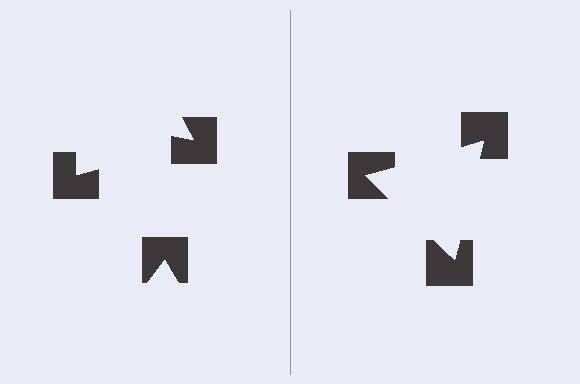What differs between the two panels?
The notched squares are positioned identically on both sides; only the wedge orientations differ. On the right they align to a triangle; on the left they are misaligned.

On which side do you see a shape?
An illusory triangle appears on the right side. On the left side the wedge cuts are rotated, so no coherent shape forms.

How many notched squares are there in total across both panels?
6 — 3 on each side.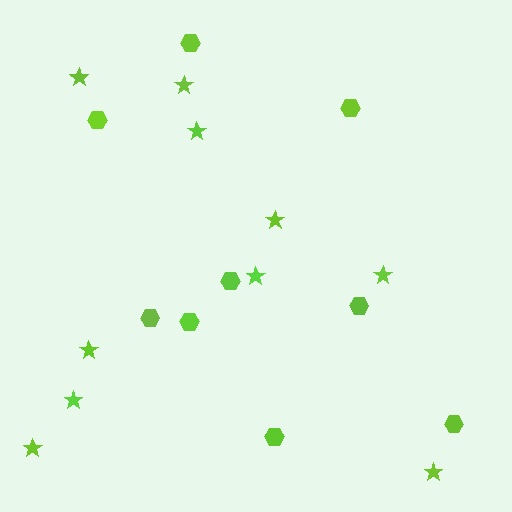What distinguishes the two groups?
There are 2 groups: one group of hexagons (9) and one group of stars (10).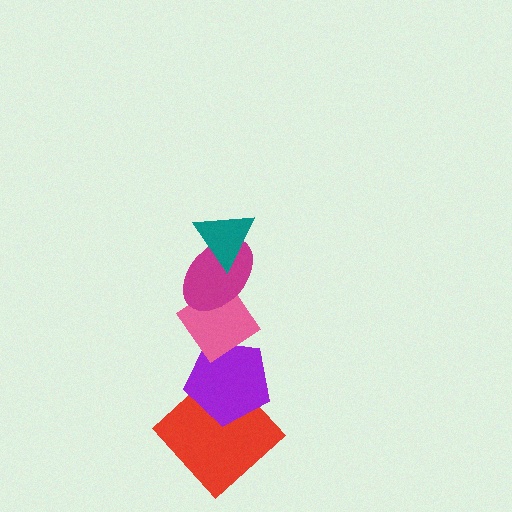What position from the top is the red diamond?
The red diamond is 5th from the top.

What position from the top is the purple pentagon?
The purple pentagon is 4th from the top.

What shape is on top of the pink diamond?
The magenta ellipse is on top of the pink diamond.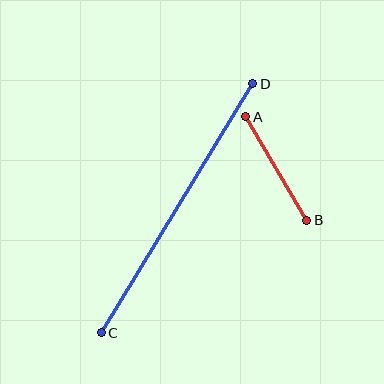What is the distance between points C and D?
The distance is approximately 291 pixels.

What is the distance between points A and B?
The distance is approximately 120 pixels.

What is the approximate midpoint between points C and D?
The midpoint is at approximately (177, 208) pixels.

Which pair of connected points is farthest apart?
Points C and D are farthest apart.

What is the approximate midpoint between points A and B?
The midpoint is at approximately (276, 168) pixels.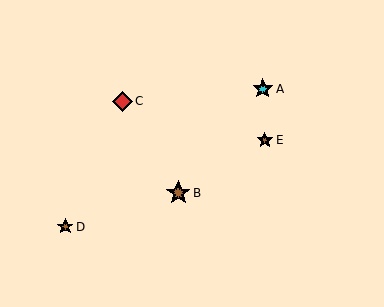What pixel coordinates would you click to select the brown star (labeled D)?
Click at (65, 227) to select the brown star D.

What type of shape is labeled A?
Shape A is a cyan star.